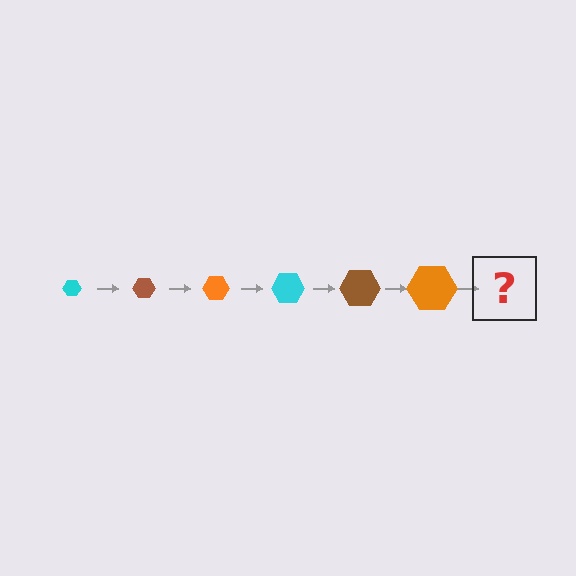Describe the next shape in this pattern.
It should be a cyan hexagon, larger than the previous one.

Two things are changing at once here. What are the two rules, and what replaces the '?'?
The two rules are that the hexagon grows larger each step and the color cycles through cyan, brown, and orange. The '?' should be a cyan hexagon, larger than the previous one.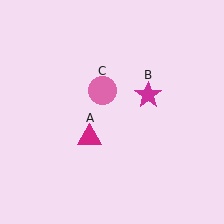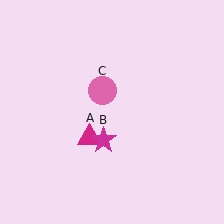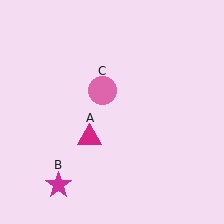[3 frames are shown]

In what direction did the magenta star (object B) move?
The magenta star (object B) moved down and to the left.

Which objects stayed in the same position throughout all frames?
Magenta triangle (object A) and pink circle (object C) remained stationary.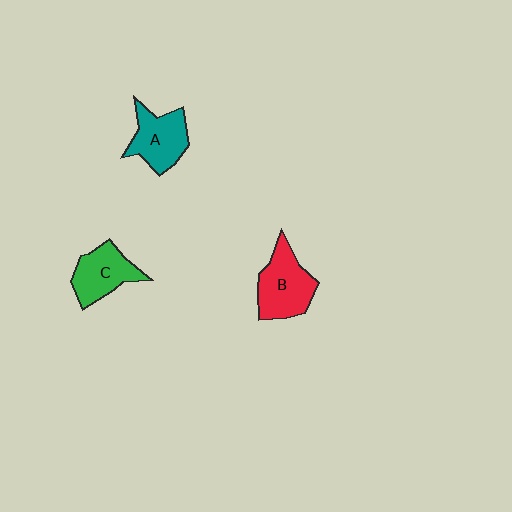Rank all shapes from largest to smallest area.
From largest to smallest: B (red), A (teal), C (green).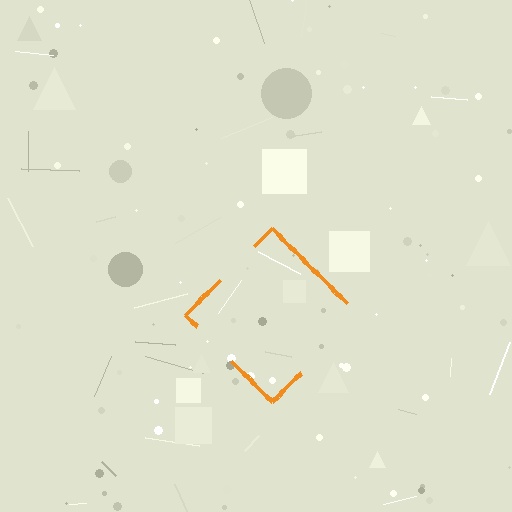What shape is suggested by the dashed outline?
The dashed outline suggests a diamond.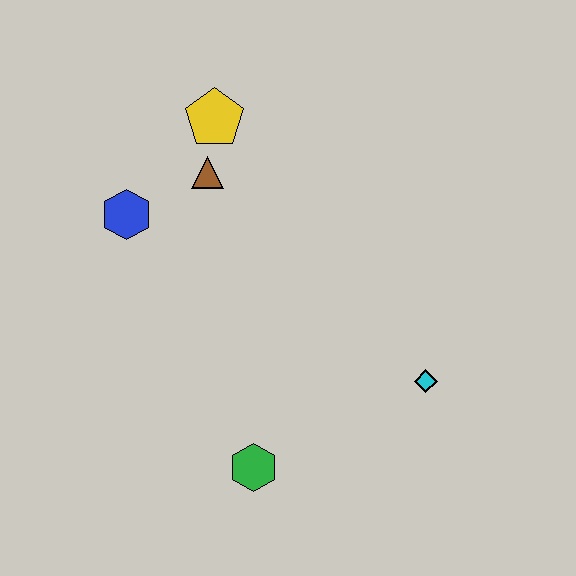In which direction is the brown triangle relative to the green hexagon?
The brown triangle is above the green hexagon.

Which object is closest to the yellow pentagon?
The brown triangle is closest to the yellow pentagon.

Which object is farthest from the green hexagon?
The yellow pentagon is farthest from the green hexagon.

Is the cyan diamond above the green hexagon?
Yes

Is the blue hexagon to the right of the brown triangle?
No